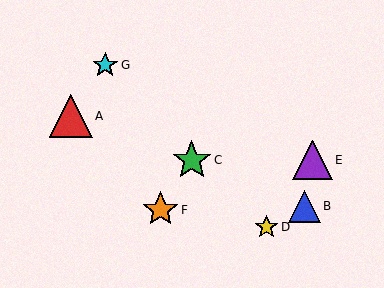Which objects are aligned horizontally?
Objects C, E are aligned horizontally.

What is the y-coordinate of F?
Object F is at y≈210.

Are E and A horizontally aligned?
No, E is at y≈160 and A is at y≈116.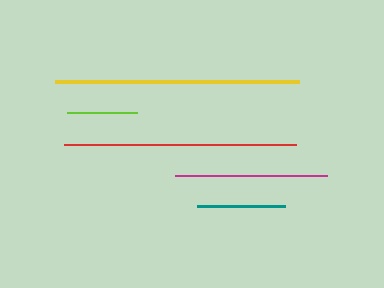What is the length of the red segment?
The red segment is approximately 232 pixels long.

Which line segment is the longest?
The yellow line is the longest at approximately 244 pixels.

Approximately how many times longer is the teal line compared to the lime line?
The teal line is approximately 1.3 times the length of the lime line.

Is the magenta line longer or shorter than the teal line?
The magenta line is longer than the teal line.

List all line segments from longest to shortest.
From longest to shortest: yellow, red, magenta, teal, lime.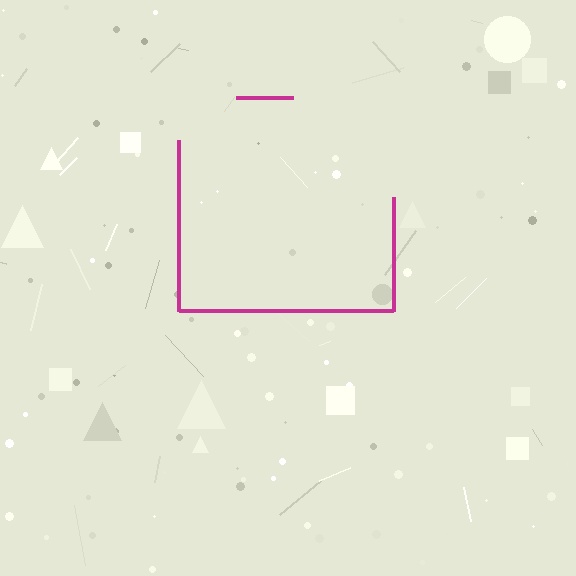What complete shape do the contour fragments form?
The contour fragments form a square.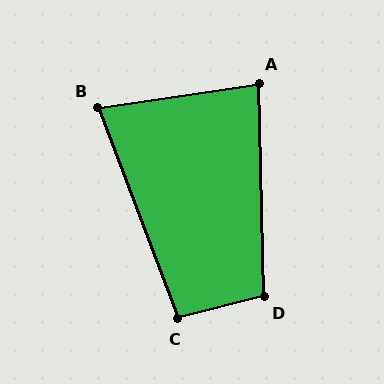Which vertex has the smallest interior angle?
B, at approximately 77 degrees.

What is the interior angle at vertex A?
Approximately 83 degrees (acute).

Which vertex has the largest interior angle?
D, at approximately 103 degrees.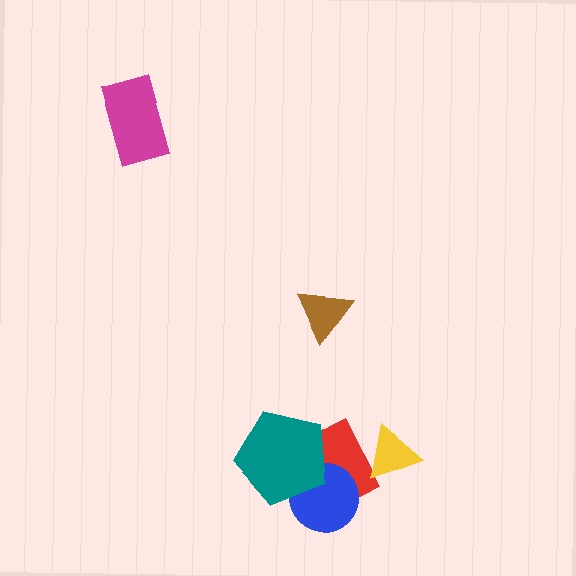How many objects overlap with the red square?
2 objects overlap with the red square.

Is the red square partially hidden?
Yes, it is partially covered by another shape.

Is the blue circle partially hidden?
Yes, it is partially covered by another shape.